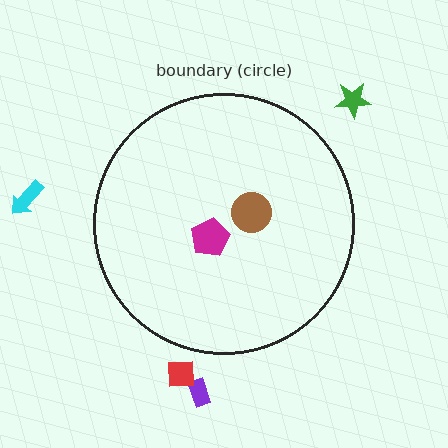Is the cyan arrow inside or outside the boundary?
Outside.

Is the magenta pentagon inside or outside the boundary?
Inside.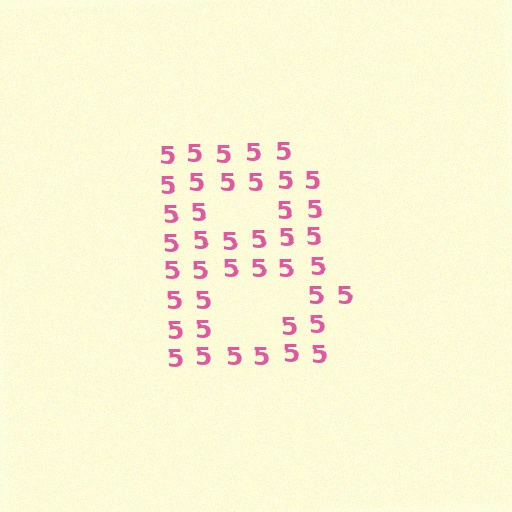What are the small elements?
The small elements are digit 5's.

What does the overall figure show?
The overall figure shows the letter B.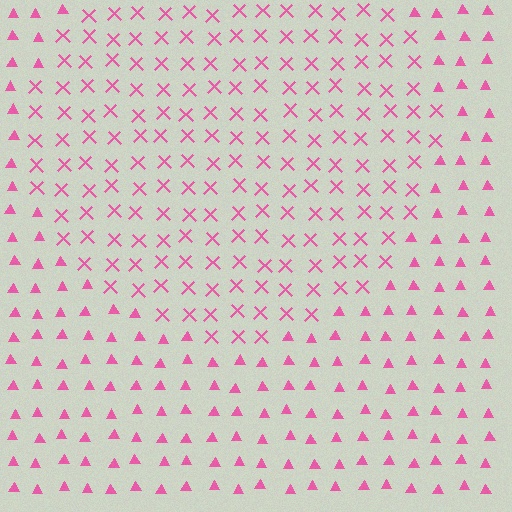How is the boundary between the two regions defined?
The boundary is defined by a change in element shape: X marks inside vs. triangles outside. All elements share the same color and spacing.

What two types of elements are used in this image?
The image uses X marks inside the circle region and triangles outside it.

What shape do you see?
I see a circle.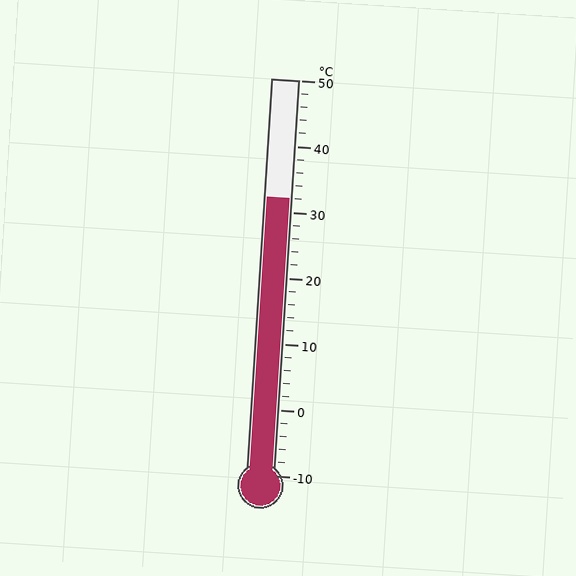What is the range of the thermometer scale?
The thermometer scale ranges from -10°C to 50°C.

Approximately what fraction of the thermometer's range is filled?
The thermometer is filled to approximately 70% of its range.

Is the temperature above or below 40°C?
The temperature is below 40°C.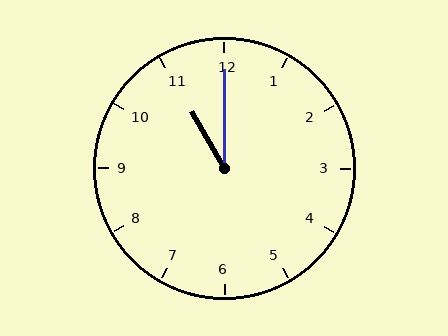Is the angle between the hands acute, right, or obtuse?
It is acute.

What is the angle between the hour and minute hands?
Approximately 30 degrees.